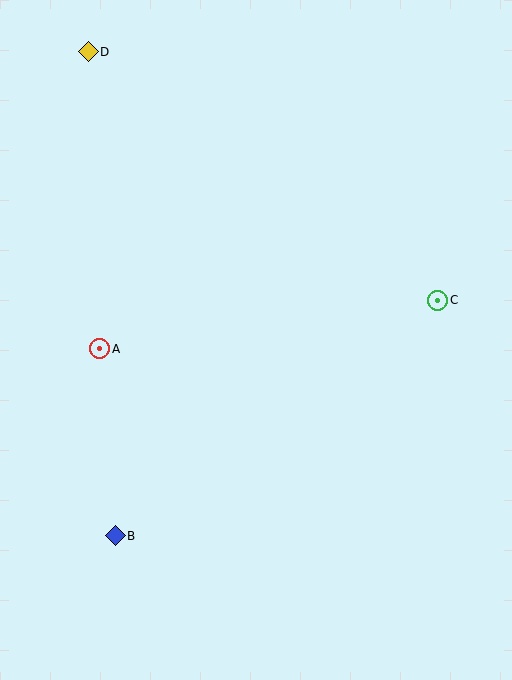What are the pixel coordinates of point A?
Point A is at (100, 349).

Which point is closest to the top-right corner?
Point C is closest to the top-right corner.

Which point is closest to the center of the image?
Point A at (100, 349) is closest to the center.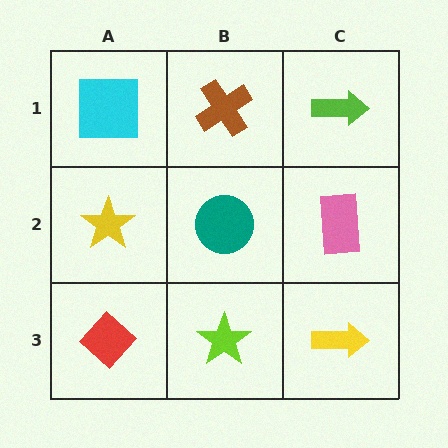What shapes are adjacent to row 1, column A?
A yellow star (row 2, column A), a brown cross (row 1, column B).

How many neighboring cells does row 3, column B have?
3.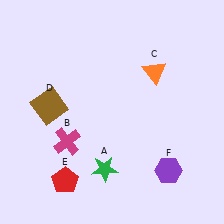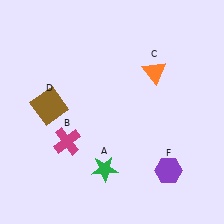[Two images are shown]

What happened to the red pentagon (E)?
The red pentagon (E) was removed in Image 2. It was in the bottom-left area of Image 1.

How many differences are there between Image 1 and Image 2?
There is 1 difference between the two images.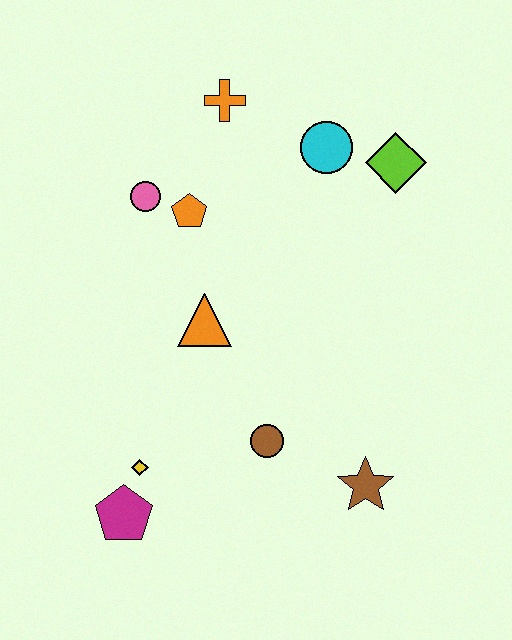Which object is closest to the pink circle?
The orange pentagon is closest to the pink circle.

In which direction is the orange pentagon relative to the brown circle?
The orange pentagon is above the brown circle.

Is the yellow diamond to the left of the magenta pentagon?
No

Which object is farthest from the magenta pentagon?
The lime diamond is farthest from the magenta pentagon.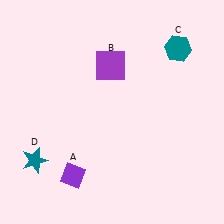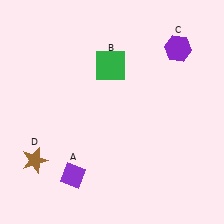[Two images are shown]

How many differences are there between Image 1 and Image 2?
There are 3 differences between the two images.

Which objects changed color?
B changed from purple to green. C changed from teal to purple. D changed from teal to brown.